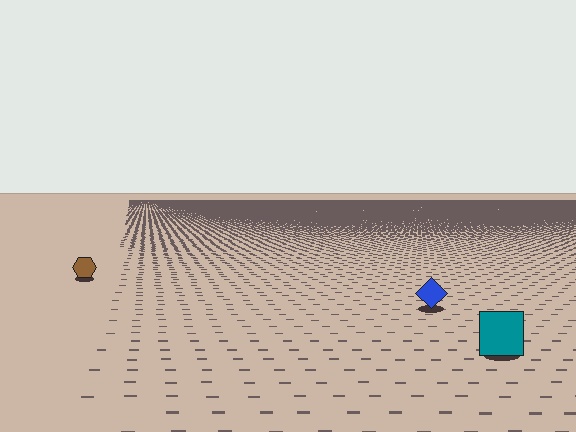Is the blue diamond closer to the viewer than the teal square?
No. The teal square is closer — you can tell from the texture gradient: the ground texture is coarser near it.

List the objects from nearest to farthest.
From nearest to farthest: the teal square, the blue diamond, the brown hexagon.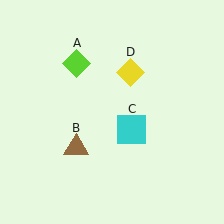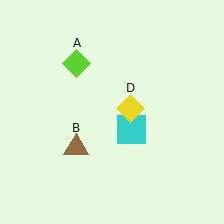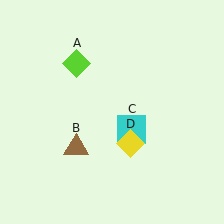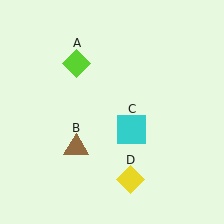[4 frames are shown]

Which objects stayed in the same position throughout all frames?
Lime diamond (object A) and brown triangle (object B) and cyan square (object C) remained stationary.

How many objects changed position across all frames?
1 object changed position: yellow diamond (object D).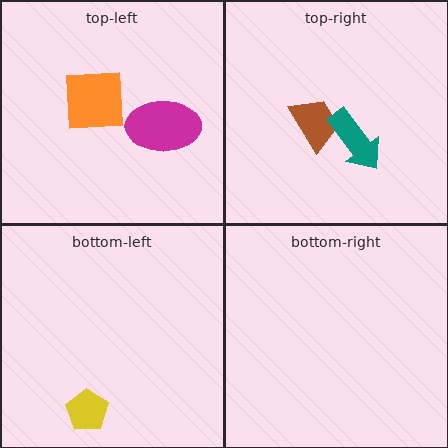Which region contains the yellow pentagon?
The bottom-left region.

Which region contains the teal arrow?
The top-right region.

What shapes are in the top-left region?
The orange square, the magenta ellipse.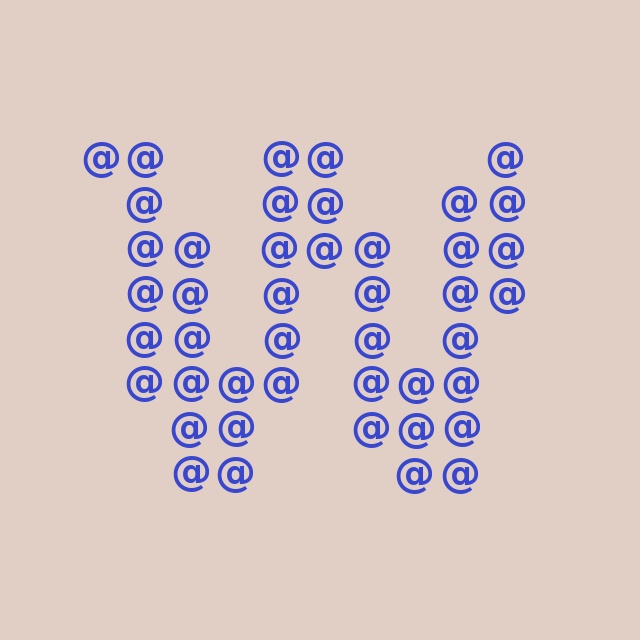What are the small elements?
The small elements are at signs.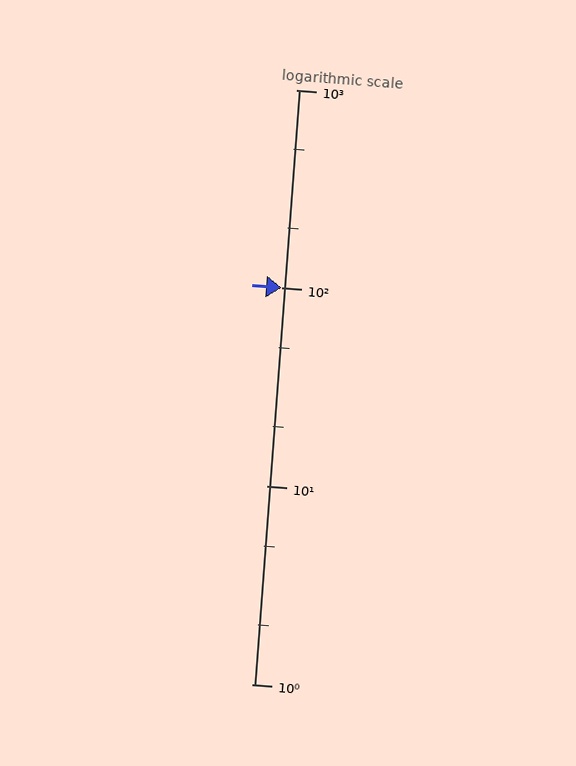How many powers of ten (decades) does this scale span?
The scale spans 3 decades, from 1 to 1000.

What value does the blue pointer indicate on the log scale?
The pointer indicates approximately 100.